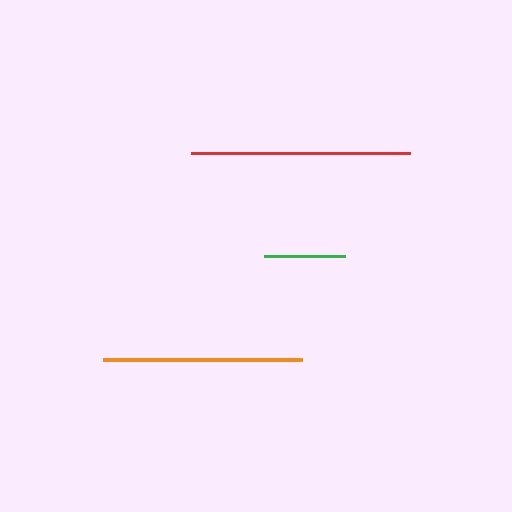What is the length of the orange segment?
The orange segment is approximately 199 pixels long.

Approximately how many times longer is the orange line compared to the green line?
The orange line is approximately 2.5 times the length of the green line.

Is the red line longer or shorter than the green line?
The red line is longer than the green line.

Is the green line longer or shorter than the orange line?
The orange line is longer than the green line.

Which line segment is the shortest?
The green line is the shortest at approximately 81 pixels.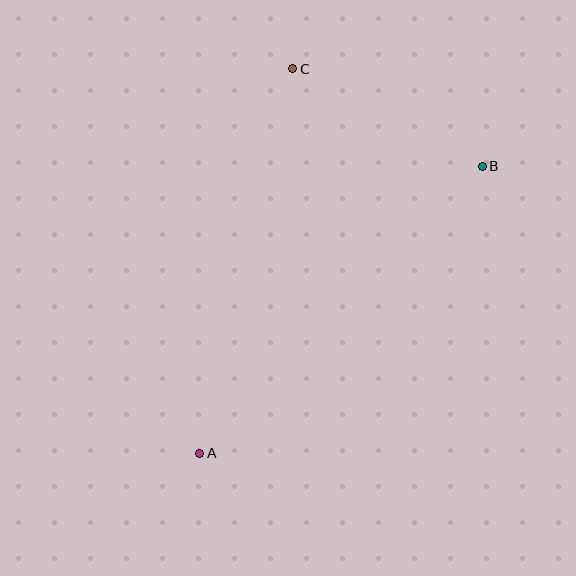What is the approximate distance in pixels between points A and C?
The distance between A and C is approximately 396 pixels.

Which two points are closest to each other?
Points B and C are closest to each other.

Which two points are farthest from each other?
Points A and B are farthest from each other.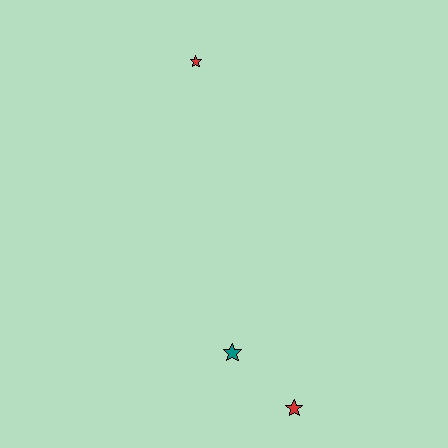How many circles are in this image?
There are no circles.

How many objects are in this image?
There are 3 objects.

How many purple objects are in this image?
There are no purple objects.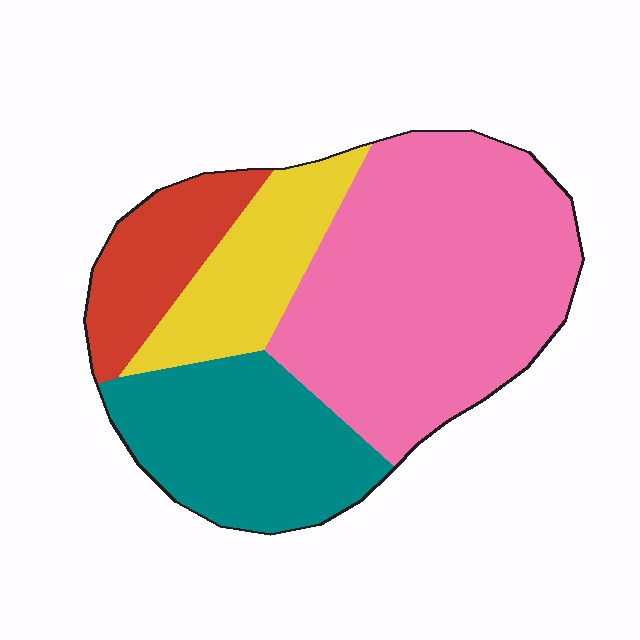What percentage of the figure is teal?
Teal takes up about one quarter (1/4) of the figure.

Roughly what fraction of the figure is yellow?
Yellow takes up less than a sixth of the figure.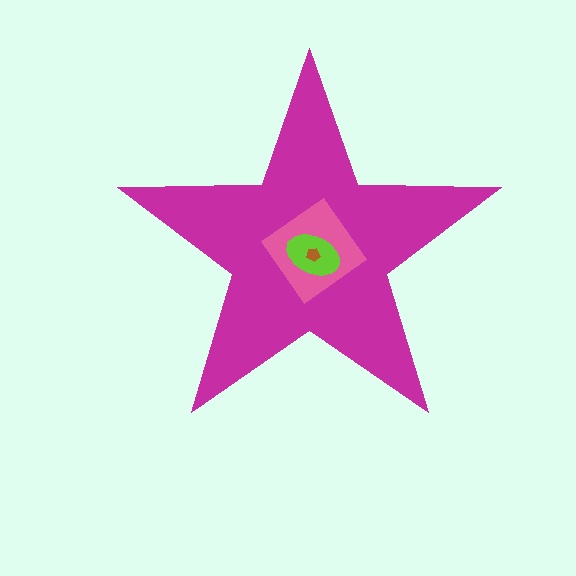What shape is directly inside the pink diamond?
The lime ellipse.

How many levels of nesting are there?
4.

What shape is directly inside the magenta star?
The pink diamond.